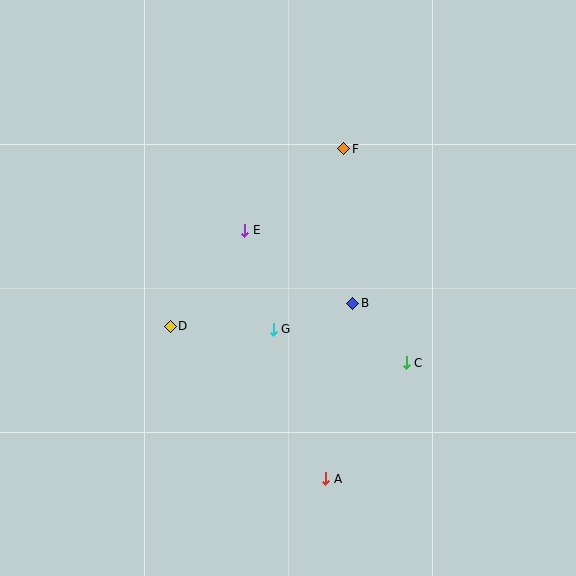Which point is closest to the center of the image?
Point G at (273, 329) is closest to the center.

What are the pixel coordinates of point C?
Point C is at (406, 363).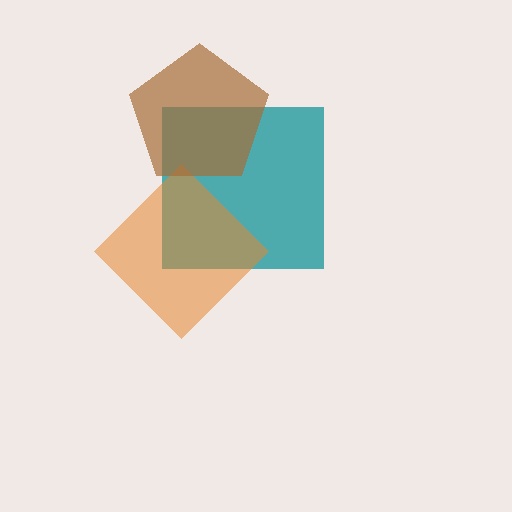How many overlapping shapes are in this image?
There are 3 overlapping shapes in the image.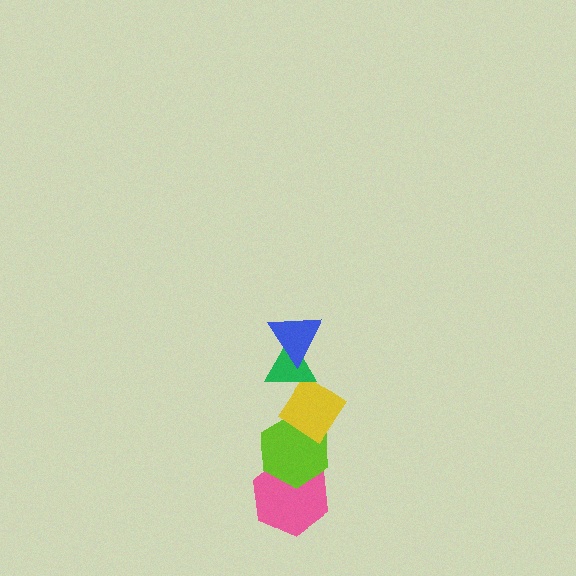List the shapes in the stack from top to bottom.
From top to bottom: the blue triangle, the green triangle, the yellow diamond, the lime hexagon, the pink hexagon.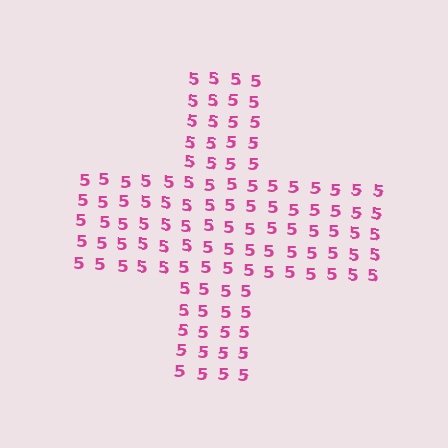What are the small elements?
The small elements are digit 5's.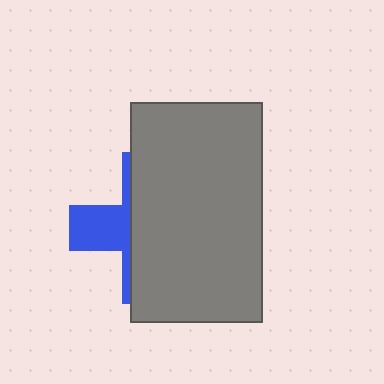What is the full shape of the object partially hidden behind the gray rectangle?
The partially hidden object is a blue cross.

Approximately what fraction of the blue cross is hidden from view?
Roughly 70% of the blue cross is hidden behind the gray rectangle.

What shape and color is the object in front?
The object in front is a gray rectangle.